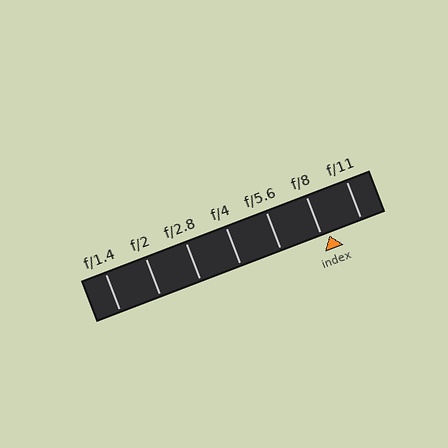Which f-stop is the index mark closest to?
The index mark is closest to f/8.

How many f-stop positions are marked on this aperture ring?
There are 7 f-stop positions marked.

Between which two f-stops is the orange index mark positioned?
The index mark is between f/8 and f/11.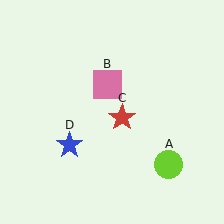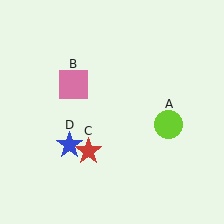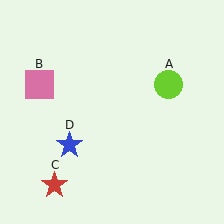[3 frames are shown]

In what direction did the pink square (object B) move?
The pink square (object B) moved left.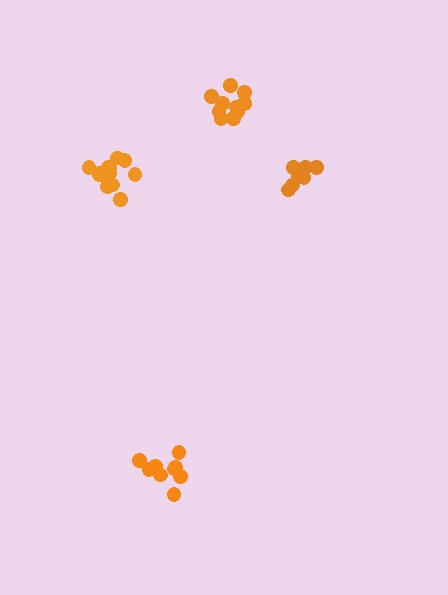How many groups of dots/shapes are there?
There are 4 groups.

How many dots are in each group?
Group 1: 12 dots, Group 2: 9 dots, Group 3: 10 dots, Group 4: 9 dots (40 total).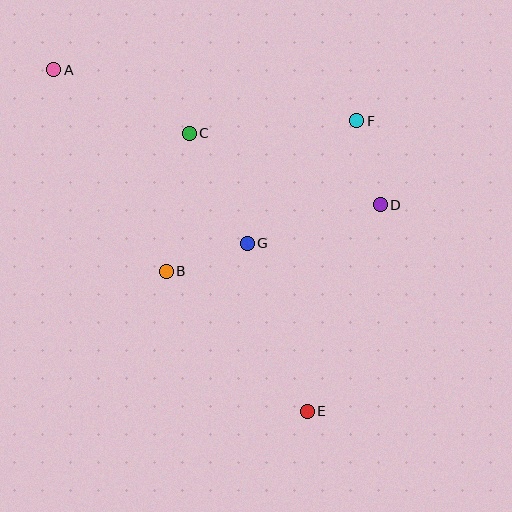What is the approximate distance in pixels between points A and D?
The distance between A and D is approximately 353 pixels.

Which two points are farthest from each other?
Points A and E are farthest from each other.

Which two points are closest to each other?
Points B and G are closest to each other.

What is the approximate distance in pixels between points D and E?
The distance between D and E is approximately 219 pixels.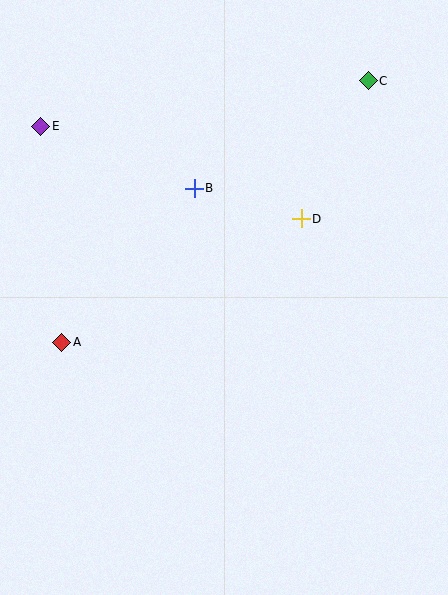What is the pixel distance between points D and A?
The distance between D and A is 270 pixels.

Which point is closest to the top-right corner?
Point C is closest to the top-right corner.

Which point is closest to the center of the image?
Point D at (301, 219) is closest to the center.